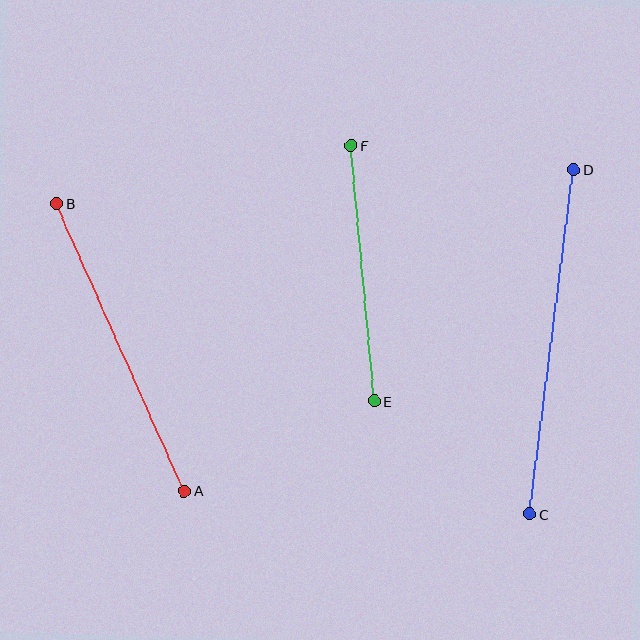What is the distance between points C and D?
The distance is approximately 347 pixels.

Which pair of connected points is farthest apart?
Points C and D are farthest apart.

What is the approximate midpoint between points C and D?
The midpoint is at approximately (552, 342) pixels.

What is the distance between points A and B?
The distance is approximately 315 pixels.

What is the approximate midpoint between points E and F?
The midpoint is at approximately (363, 273) pixels.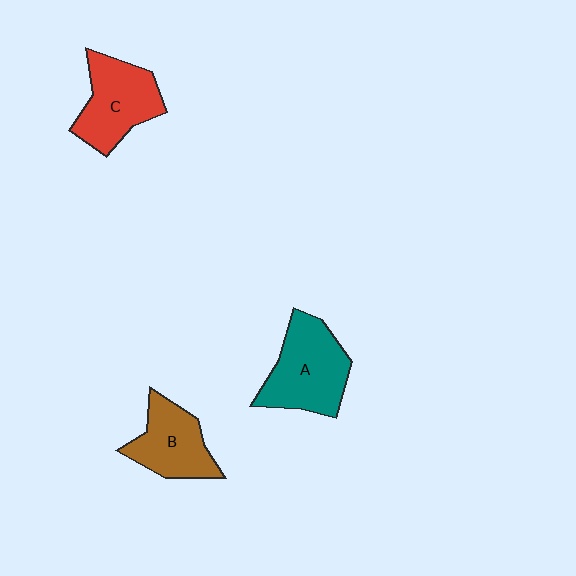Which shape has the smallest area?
Shape B (brown).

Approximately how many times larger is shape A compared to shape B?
Approximately 1.3 times.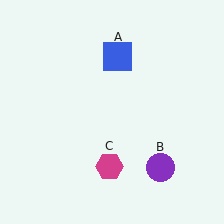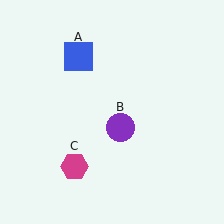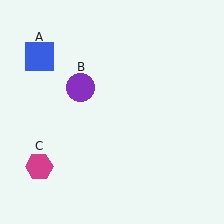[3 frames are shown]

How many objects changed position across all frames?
3 objects changed position: blue square (object A), purple circle (object B), magenta hexagon (object C).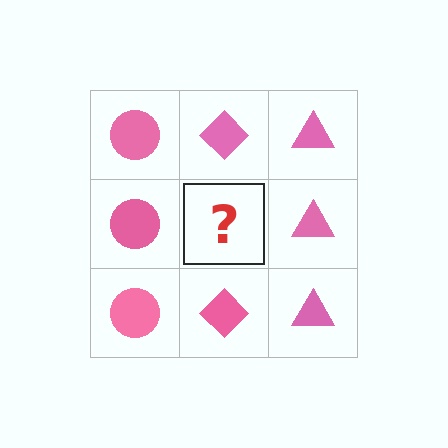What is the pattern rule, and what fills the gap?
The rule is that each column has a consistent shape. The gap should be filled with a pink diamond.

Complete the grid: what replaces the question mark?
The question mark should be replaced with a pink diamond.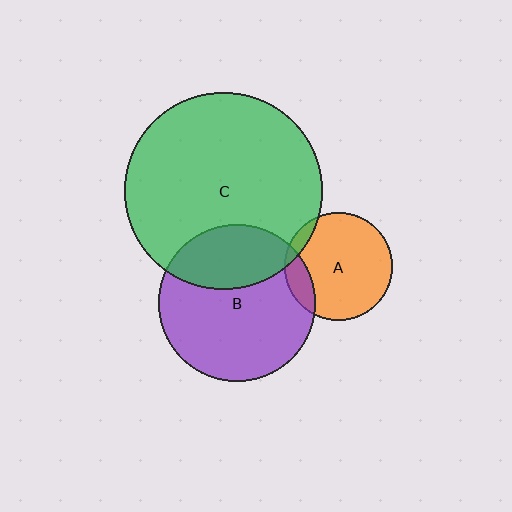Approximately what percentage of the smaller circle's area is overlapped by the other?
Approximately 15%.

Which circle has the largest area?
Circle C (green).